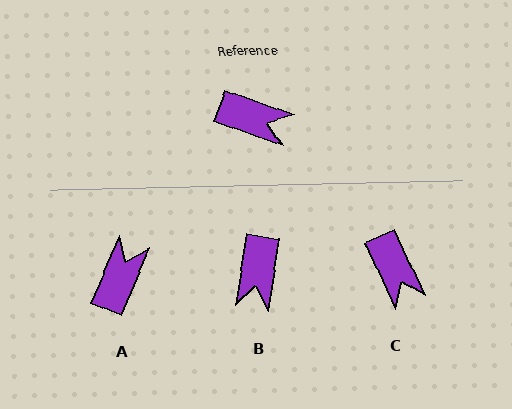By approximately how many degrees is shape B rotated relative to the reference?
Approximately 79 degrees clockwise.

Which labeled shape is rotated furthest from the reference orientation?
A, about 88 degrees away.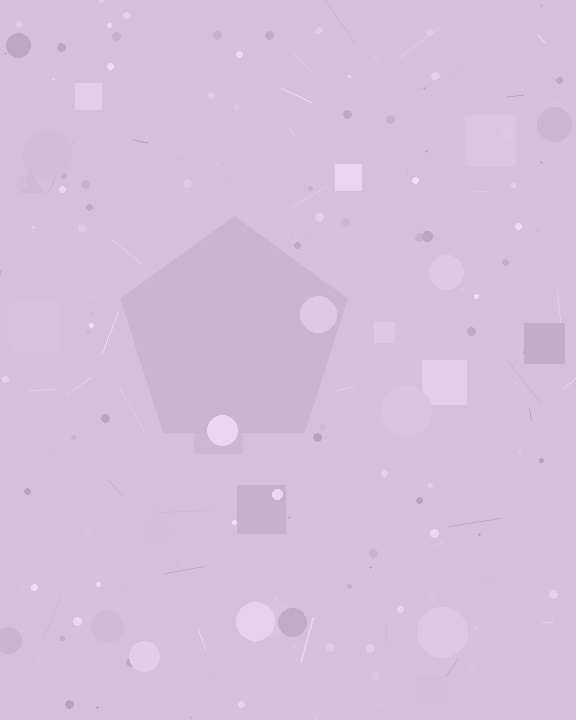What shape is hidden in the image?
A pentagon is hidden in the image.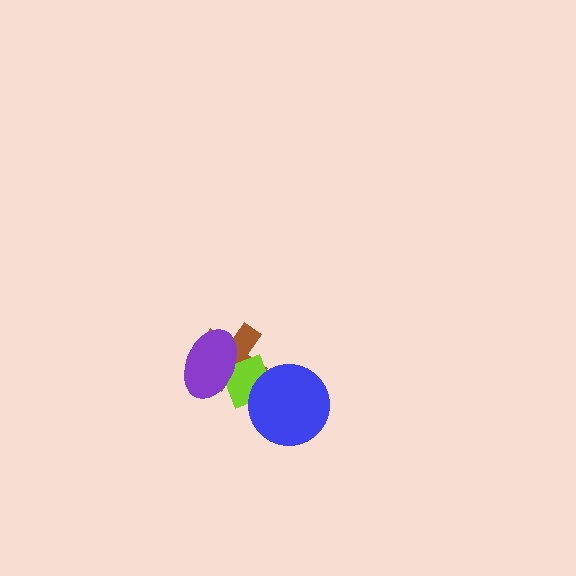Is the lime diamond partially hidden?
Yes, it is partially covered by another shape.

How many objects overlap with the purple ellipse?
2 objects overlap with the purple ellipse.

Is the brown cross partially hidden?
Yes, it is partially covered by another shape.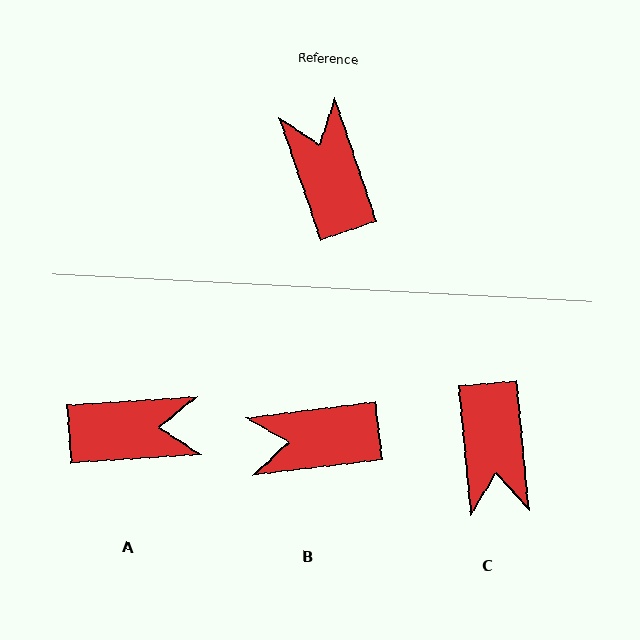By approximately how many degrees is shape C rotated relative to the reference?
Approximately 167 degrees counter-clockwise.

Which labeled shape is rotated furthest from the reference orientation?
C, about 167 degrees away.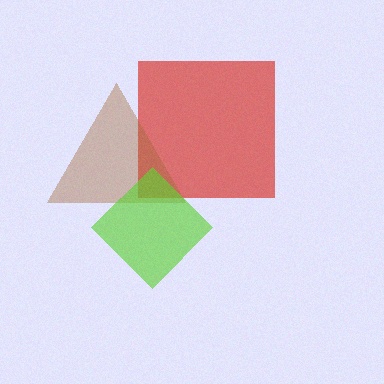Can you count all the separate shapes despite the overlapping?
Yes, there are 3 separate shapes.